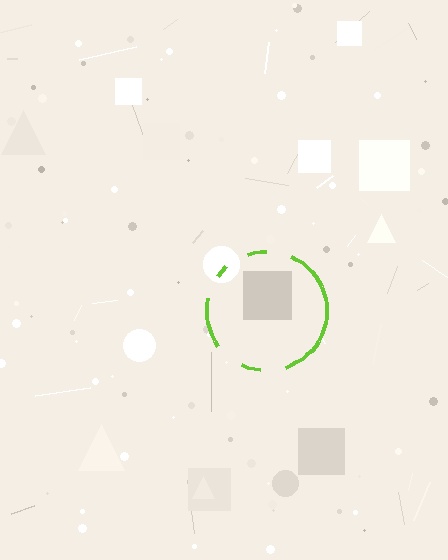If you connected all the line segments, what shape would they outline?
They would outline a circle.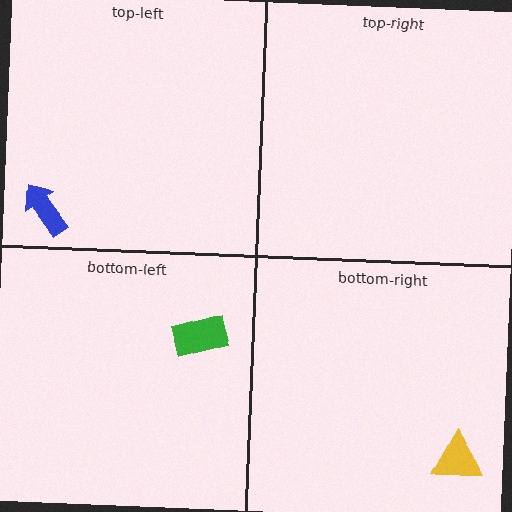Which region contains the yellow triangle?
The bottom-right region.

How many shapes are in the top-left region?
1.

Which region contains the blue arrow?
The top-left region.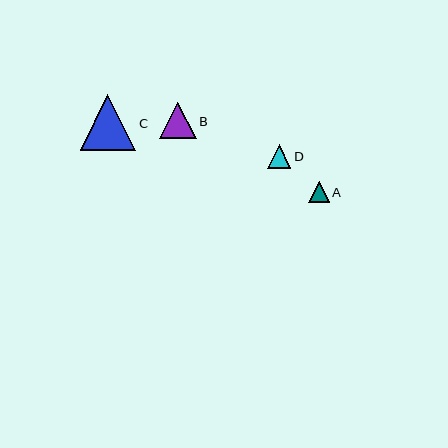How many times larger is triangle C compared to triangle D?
Triangle C is approximately 2.3 times the size of triangle D.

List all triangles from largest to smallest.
From largest to smallest: C, B, D, A.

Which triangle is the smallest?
Triangle A is the smallest with a size of approximately 21 pixels.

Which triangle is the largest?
Triangle C is the largest with a size of approximately 56 pixels.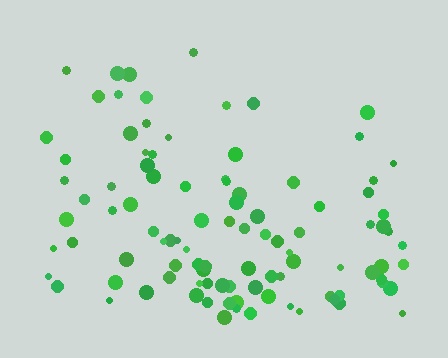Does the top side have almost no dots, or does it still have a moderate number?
Still a moderate number, just noticeably fewer than the bottom.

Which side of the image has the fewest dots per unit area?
The top.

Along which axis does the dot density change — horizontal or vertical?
Vertical.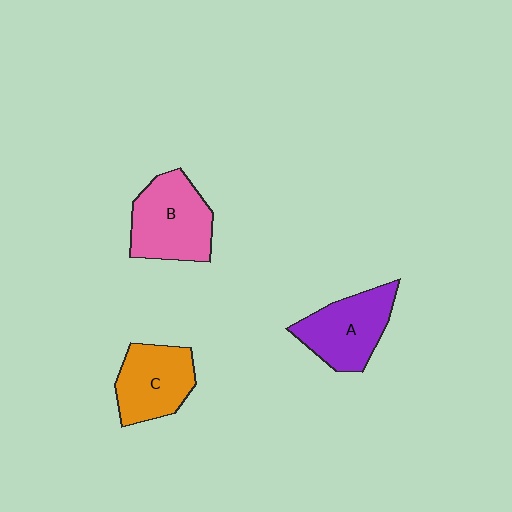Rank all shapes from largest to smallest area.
From largest to smallest: B (pink), A (purple), C (orange).